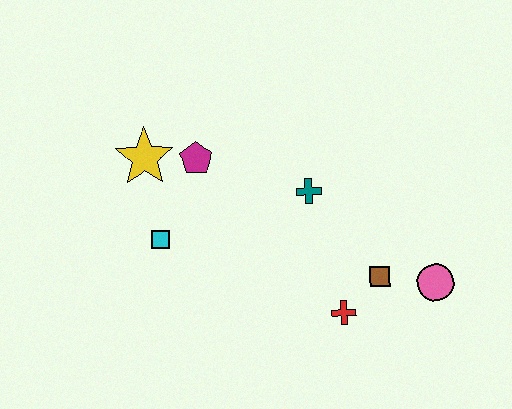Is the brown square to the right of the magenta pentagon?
Yes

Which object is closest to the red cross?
The brown square is closest to the red cross.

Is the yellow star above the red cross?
Yes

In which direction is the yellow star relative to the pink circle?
The yellow star is to the left of the pink circle.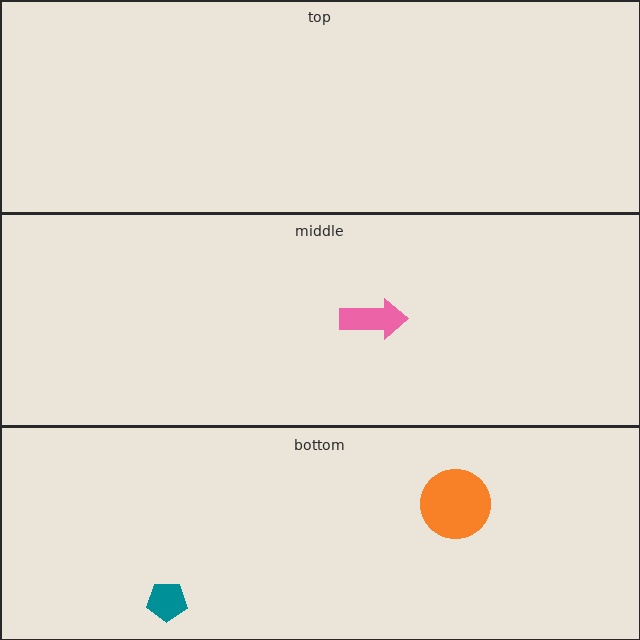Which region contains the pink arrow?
The middle region.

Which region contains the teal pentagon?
The bottom region.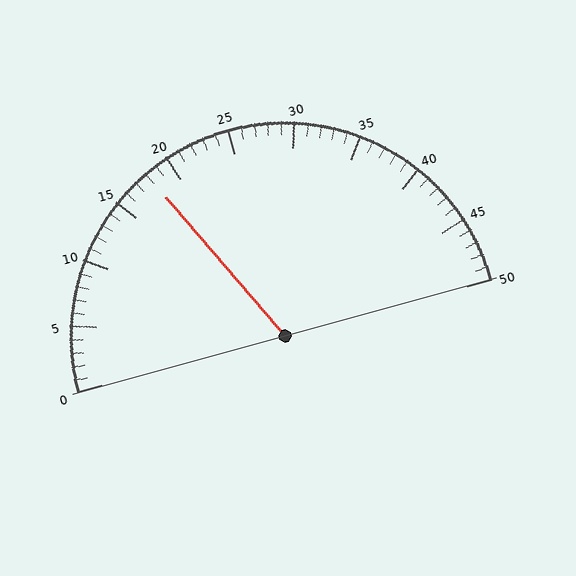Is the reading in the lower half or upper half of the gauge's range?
The reading is in the lower half of the range (0 to 50).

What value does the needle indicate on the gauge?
The needle indicates approximately 18.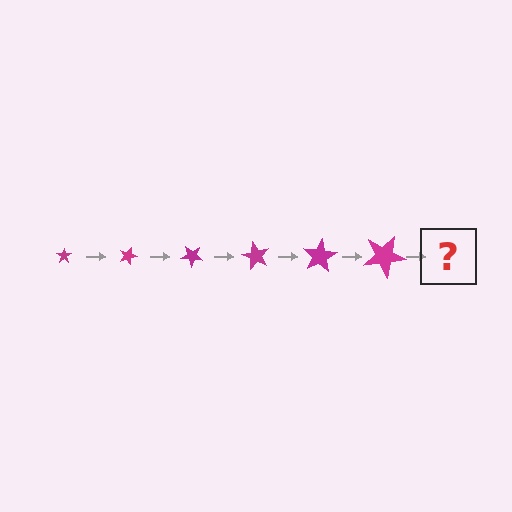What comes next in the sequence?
The next element should be a star, larger than the previous one and rotated 120 degrees from the start.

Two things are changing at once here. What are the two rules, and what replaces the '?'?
The two rules are that the star grows larger each step and it rotates 20 degrees each step. The '?' should be a star, larger than the previous one and rotated 120 degrees from the start.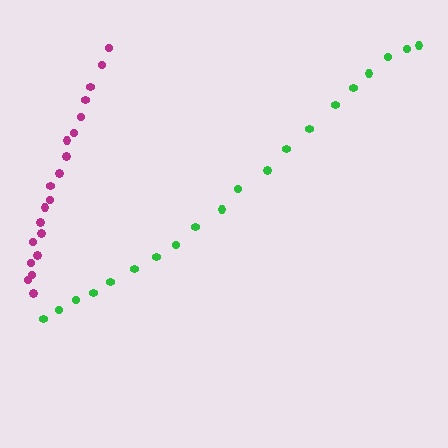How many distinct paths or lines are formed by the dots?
There are 2 distinct paths.